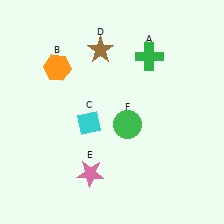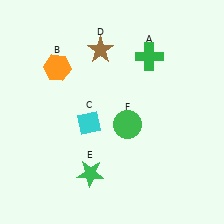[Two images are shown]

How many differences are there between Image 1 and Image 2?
There is 1 difference between the two images.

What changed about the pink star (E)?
In Image 1, E is pink. In Image 2, it changed to green.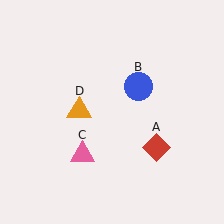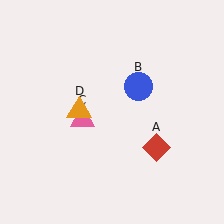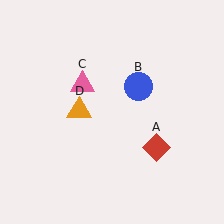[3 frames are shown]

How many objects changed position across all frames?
1 object changed position: pink triangle (object C).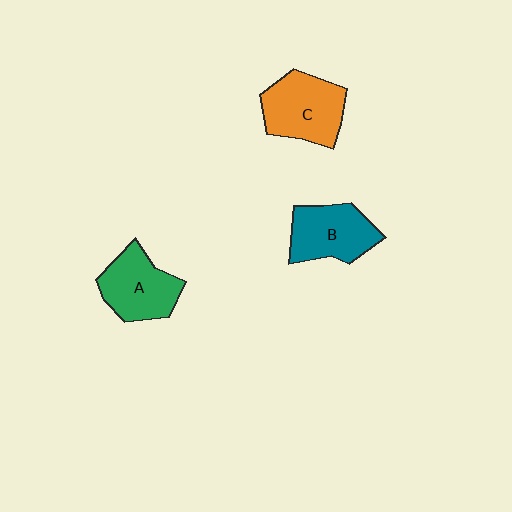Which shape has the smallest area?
Shape B (teal).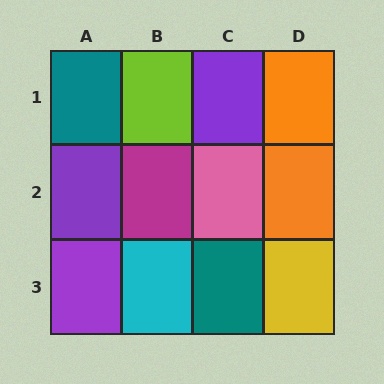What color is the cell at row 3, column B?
Cyan.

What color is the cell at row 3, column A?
Purple.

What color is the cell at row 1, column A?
Teal.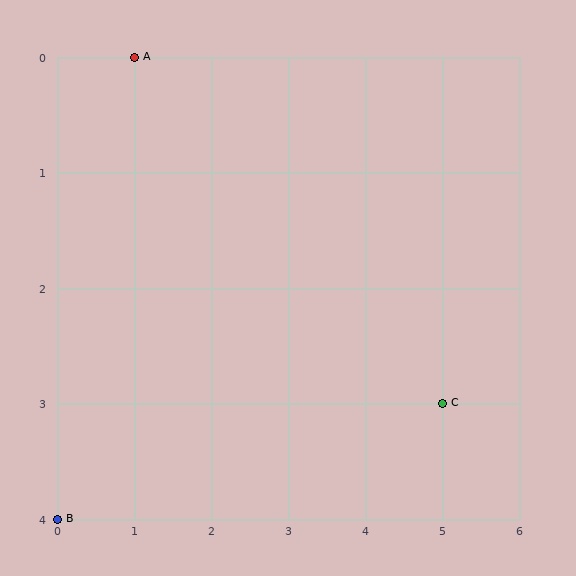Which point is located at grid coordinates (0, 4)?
Point B is at (0, 4).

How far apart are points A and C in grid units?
Points A and C are 4 columns and 3 rows apart (about 5.0 grid units diagonally).